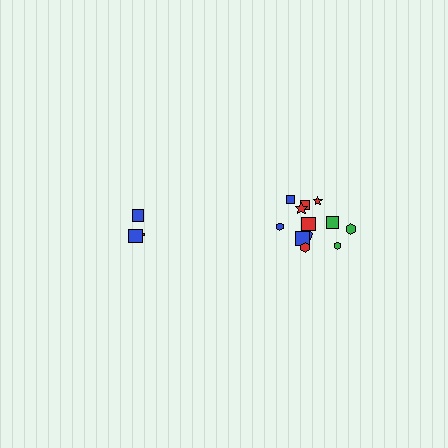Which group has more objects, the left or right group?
The right group.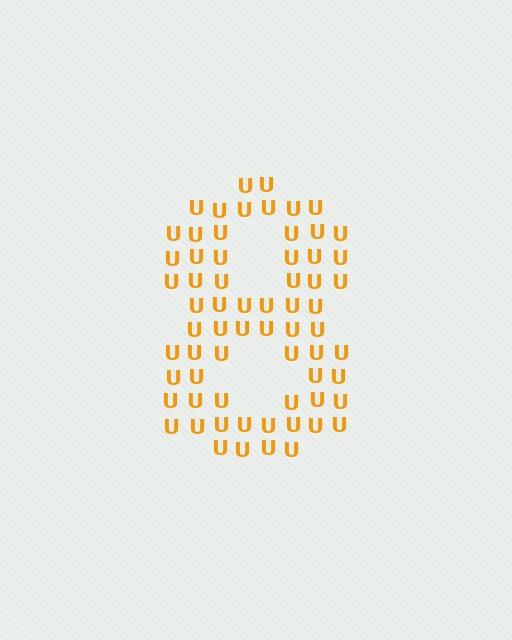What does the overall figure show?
The overall figure shows the digit 8.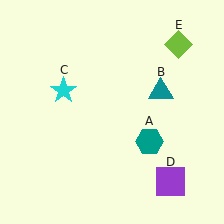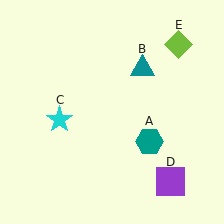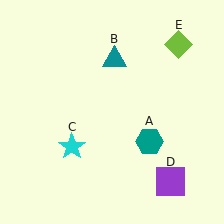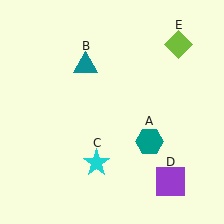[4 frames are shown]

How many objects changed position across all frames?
2 objects changed position: teal triangle (object B), cyan star (object C).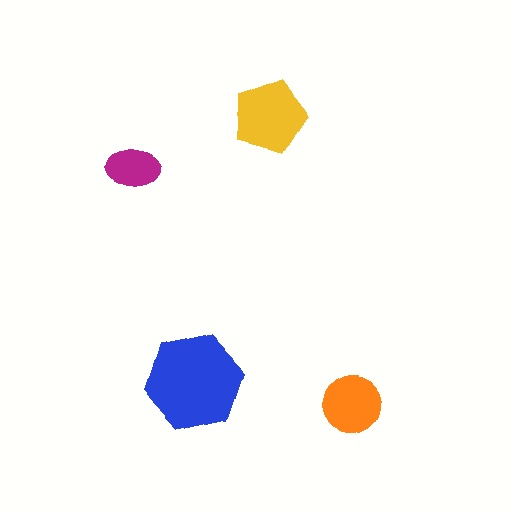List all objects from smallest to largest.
The magenta ellipse, the orange circle, the yellow pentagon, the blue hexagon.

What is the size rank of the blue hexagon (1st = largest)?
1st.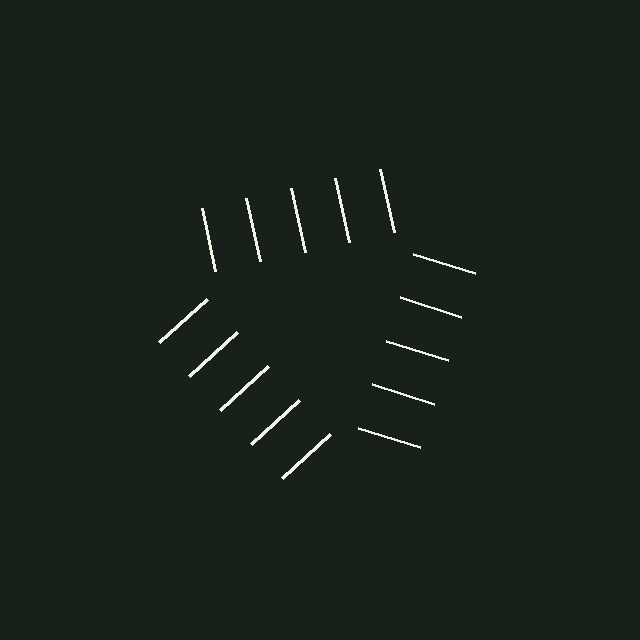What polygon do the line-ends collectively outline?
An illusory triangle — the line segments terminate on its edges but no continuous stroke is drawn.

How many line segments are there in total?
15 — 5 along each of the 3 edges.